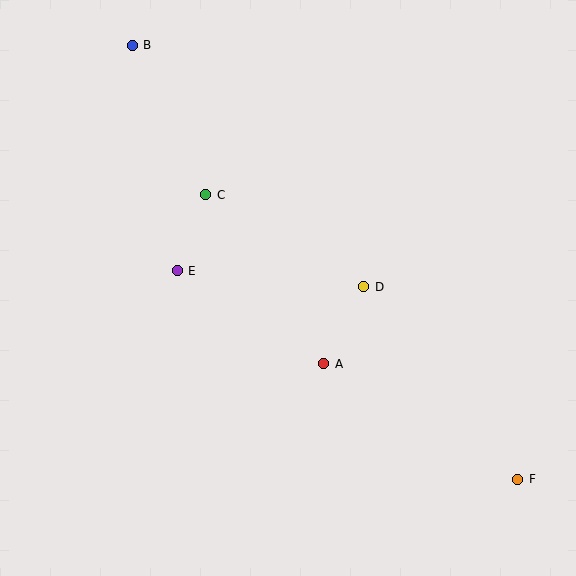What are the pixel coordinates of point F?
Point F is at (518, 479).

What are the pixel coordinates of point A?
Point A is at (324, 364).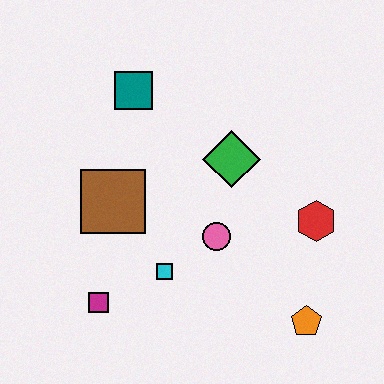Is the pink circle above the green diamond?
No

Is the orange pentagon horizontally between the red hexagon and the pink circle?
Yes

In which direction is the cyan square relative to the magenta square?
The cyan square is to the right of the magenta square.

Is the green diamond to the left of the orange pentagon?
Yes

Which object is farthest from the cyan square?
The teal square is farthest from the cyan square.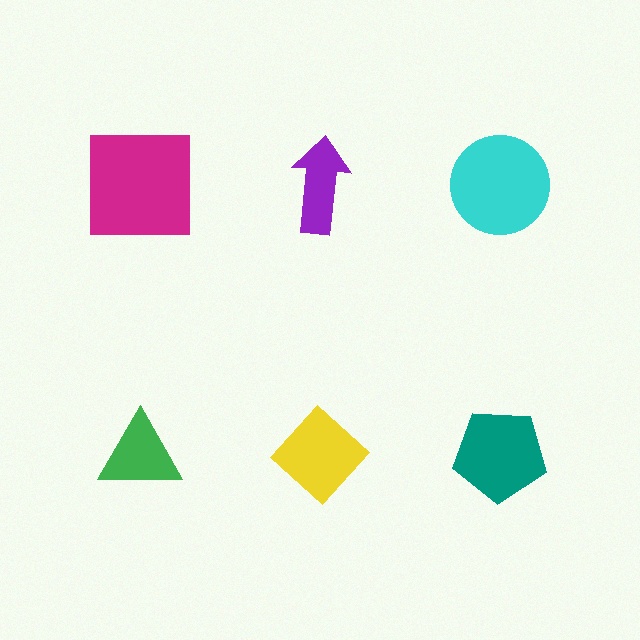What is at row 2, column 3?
A teal pentagon.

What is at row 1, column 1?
A magenta square.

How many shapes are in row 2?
3 shapes.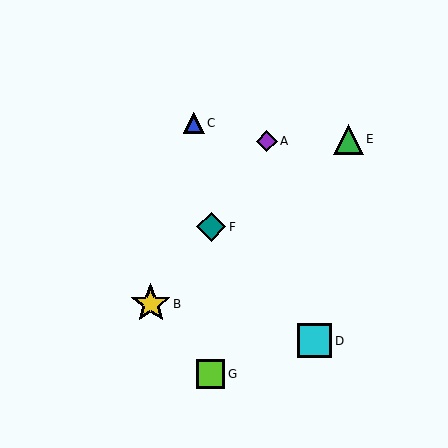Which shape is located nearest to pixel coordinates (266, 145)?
The purple diamond (labeled A) at (267, 141) is nearest to that location.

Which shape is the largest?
The yellow star (labeled B) is the largest.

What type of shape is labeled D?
Shape D is a cyan square.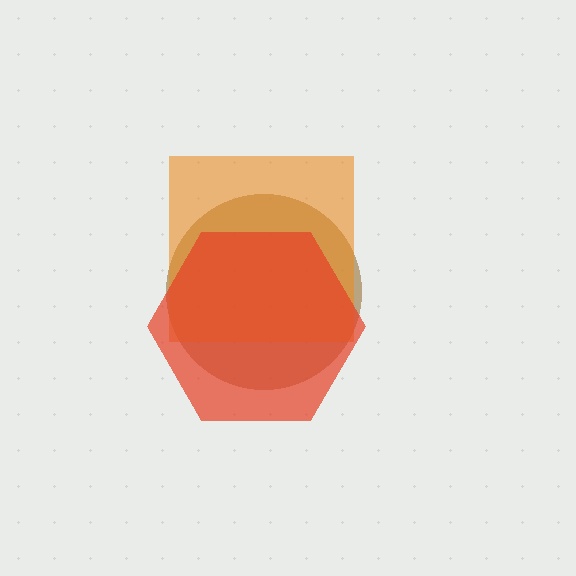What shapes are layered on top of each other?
The layered shapes are: a brown circle, an orange square, a red hexagon.